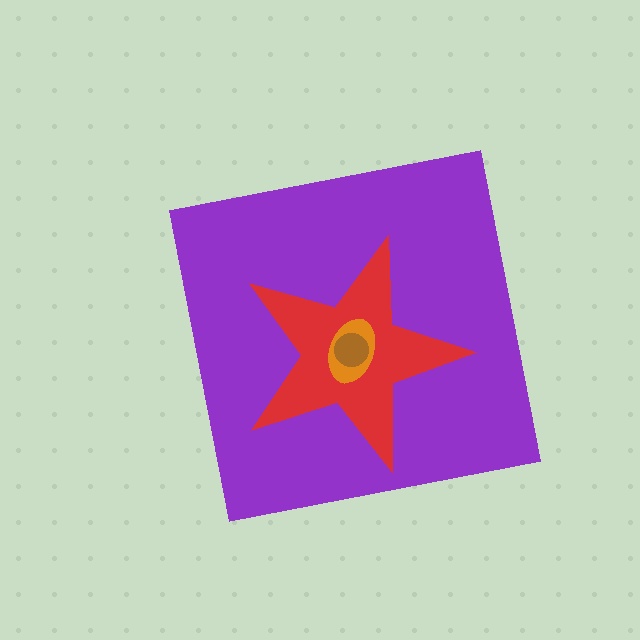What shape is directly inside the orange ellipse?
The brown circle.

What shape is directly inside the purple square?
The red star.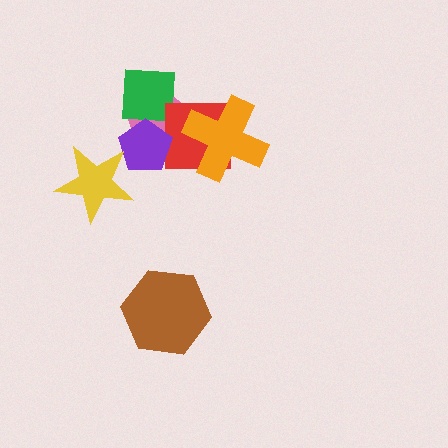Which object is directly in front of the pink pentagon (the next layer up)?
The green square is directly in front of the pink pentagon.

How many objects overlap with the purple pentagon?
4 objects overlap with the purple pentagon.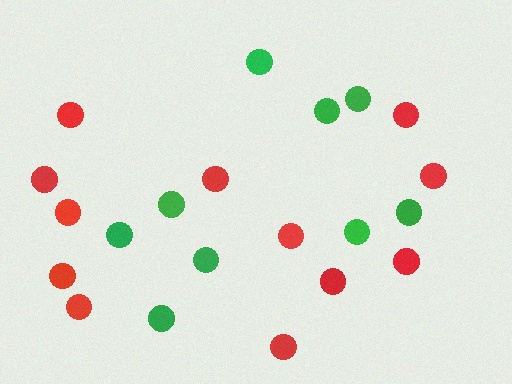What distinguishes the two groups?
There are 2 groups: one group of red circles (12) and one group of green circles (9).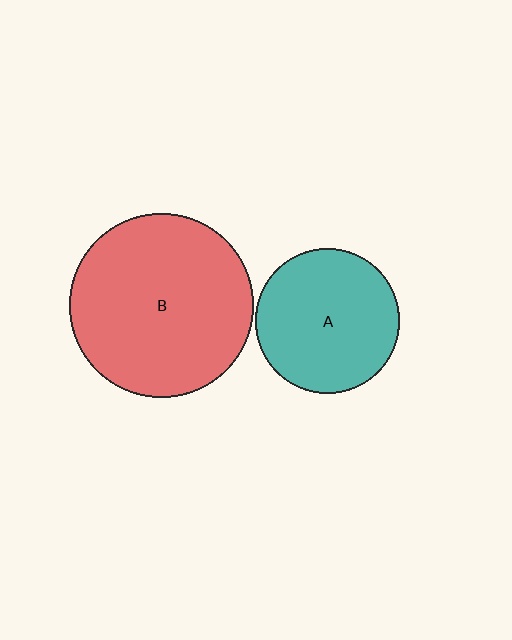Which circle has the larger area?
Circle B (red).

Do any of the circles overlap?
No, none of the circles overlap.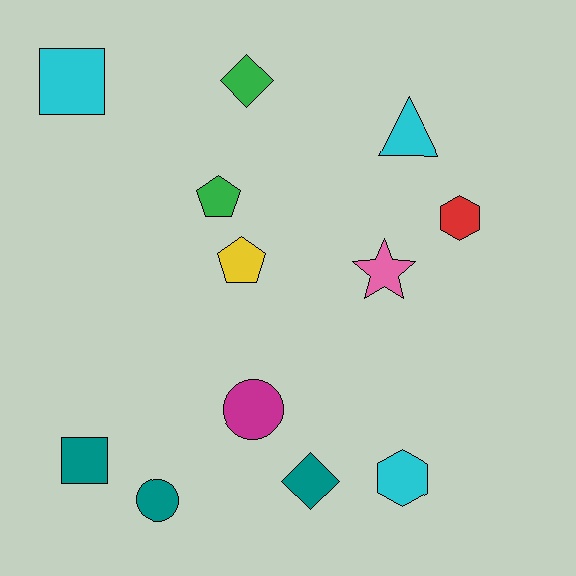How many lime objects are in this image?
There are no lime objects.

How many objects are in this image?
There are 12 objects.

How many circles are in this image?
There are 2 circles.